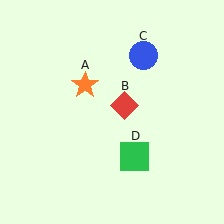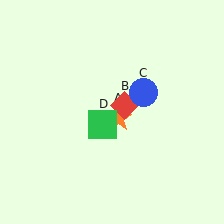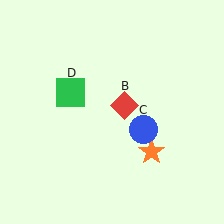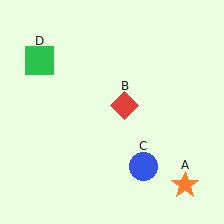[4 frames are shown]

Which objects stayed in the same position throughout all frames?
Red diamond (object B) remained stationary.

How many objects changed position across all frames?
3 objects changed position: orange star (object A), blue circle (object C), green square (object D).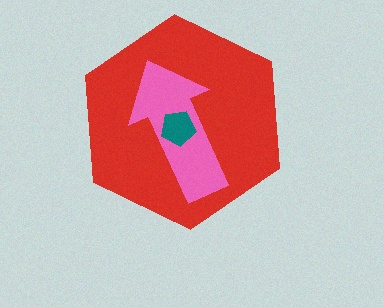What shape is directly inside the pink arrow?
The teal pentagon.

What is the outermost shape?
The red hexagon.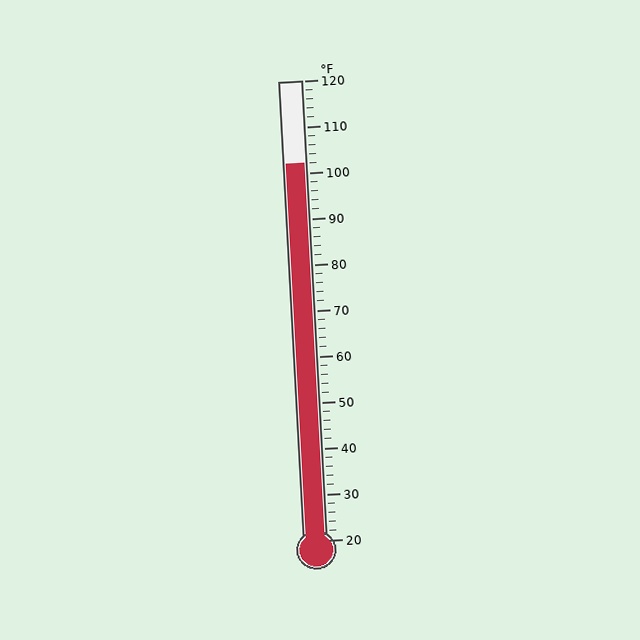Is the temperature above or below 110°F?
The temperature is below 110°F.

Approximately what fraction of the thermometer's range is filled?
The thermometer is filled to approximately 80% of its range.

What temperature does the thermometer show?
The thermometer shows approximately 102°F.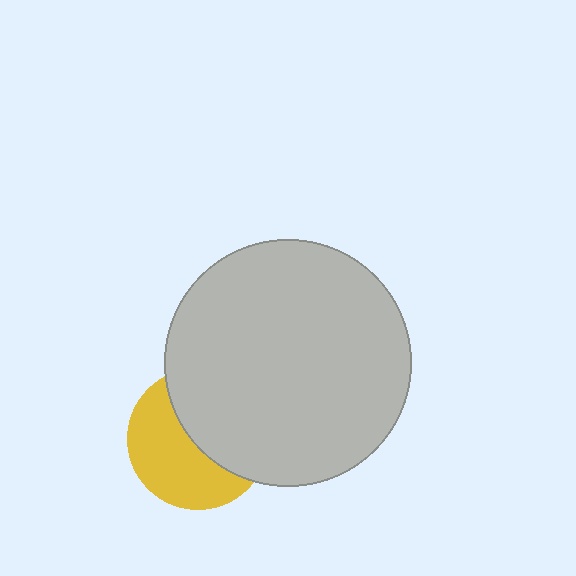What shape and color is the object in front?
The object in front is a light gray circle.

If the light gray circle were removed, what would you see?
You would see the complete yellow circle.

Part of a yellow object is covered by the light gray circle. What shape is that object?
It is a circle.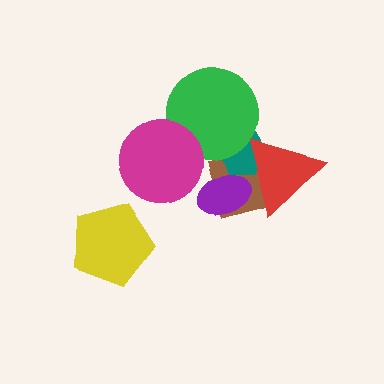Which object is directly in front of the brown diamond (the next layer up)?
The teal hexagon is directly in front of the brown diamond.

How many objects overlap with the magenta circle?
1 object overlaps with the magenta circle.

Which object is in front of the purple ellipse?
The red triangle is in front of the purple ellipse.